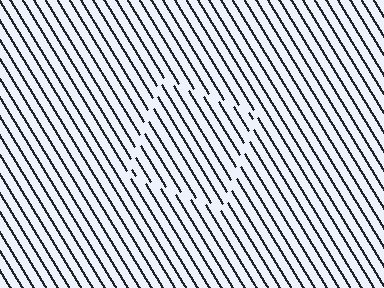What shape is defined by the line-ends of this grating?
An illusory square. The interior of the shape contains the same grating, shifted by half a period — the contour is defined by the phase discontinuity where line-ends from the inner and outer gratings abut.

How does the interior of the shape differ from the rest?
The interior of the shape contains the same grating, shifted by half a period — the contour is defined by the phase discontinuity where line-ends from the inner and outer gratings abut.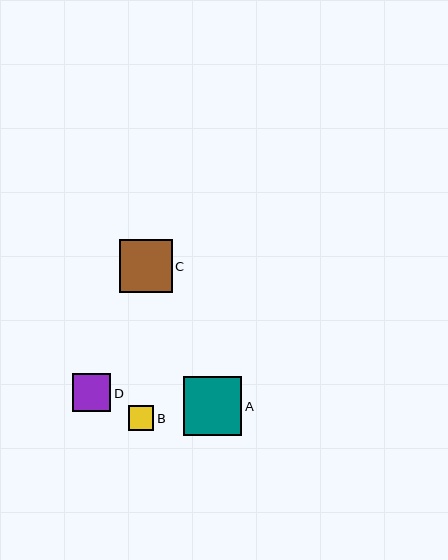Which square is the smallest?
Square B is the smallest with a size of approximately 25 pixels.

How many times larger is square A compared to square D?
Square A is approximately 1.5 times the size of square D.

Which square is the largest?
Square A is the largest with a size of approximately 58 pixels.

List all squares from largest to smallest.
From largest to smallest: A, C, D, B.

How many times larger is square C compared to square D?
Square C is approximately 1.4 times the size of square D.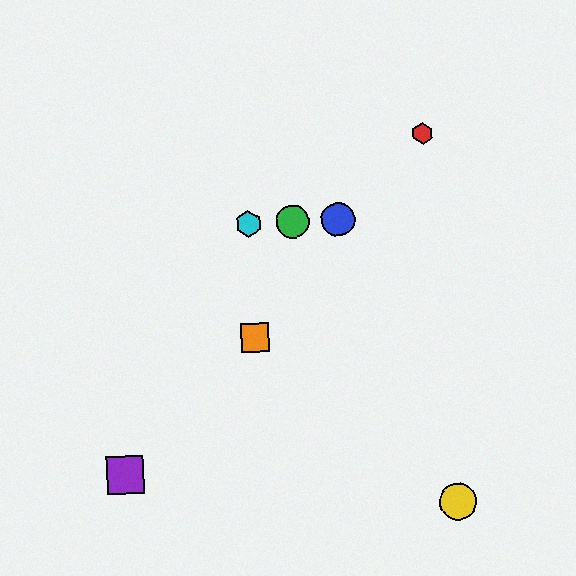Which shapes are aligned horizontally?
The blue circle, the green circle, the cyan hexagon are aligned horizontally.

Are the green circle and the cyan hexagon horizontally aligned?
Yes, both are at y≈222.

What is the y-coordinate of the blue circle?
The blue circle is at y≈219.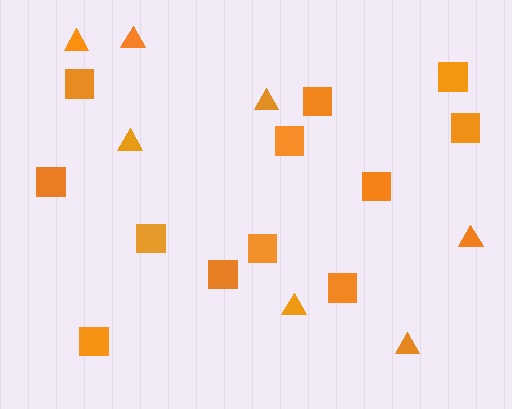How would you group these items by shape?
There are 2 groups: one group of squares (12) and one group of triangles (7).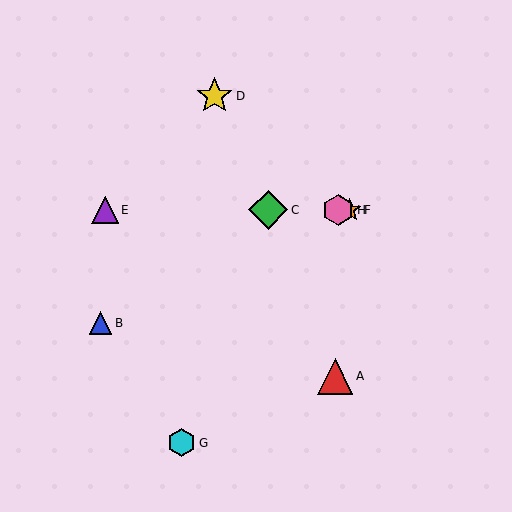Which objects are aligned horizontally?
Objects C, E, F, H are aligned horizontally.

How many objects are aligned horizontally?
4 objects (C, E, F, H) are aligned horizontally.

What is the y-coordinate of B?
Object B is at y≈323.